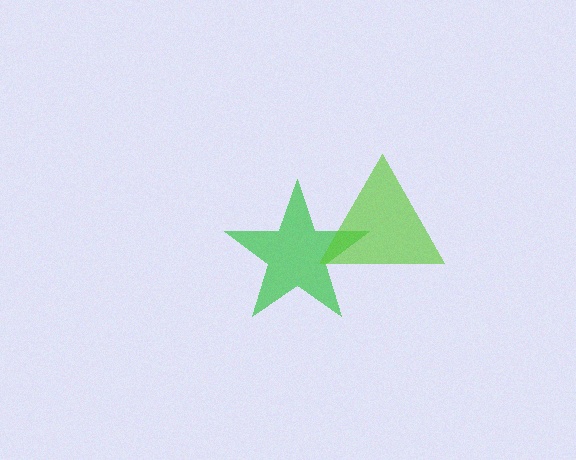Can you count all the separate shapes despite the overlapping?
Yes, there are 2 separate shapes.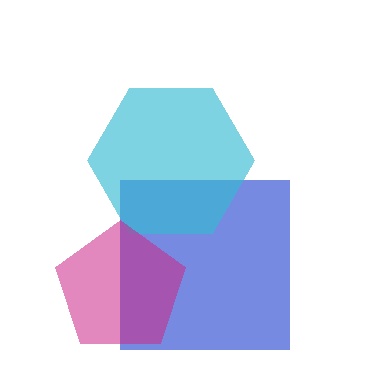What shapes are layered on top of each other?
The layered shapes are: a blue square, a cyan hexagon, a magenta pentagon.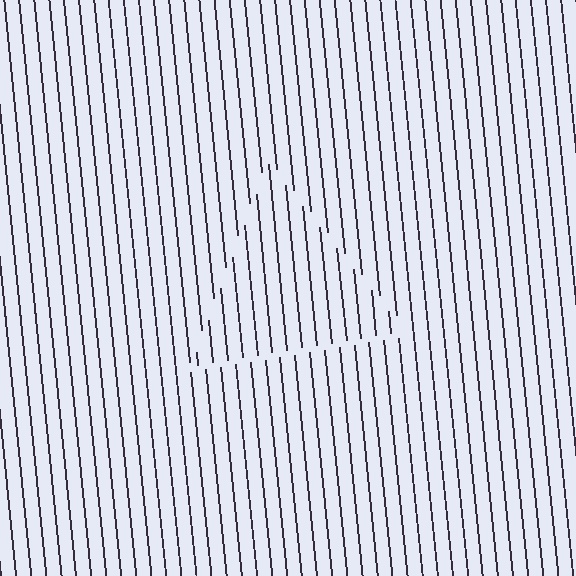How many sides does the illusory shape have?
3 sides — the line-ends trace a triangle.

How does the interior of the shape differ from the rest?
The interior of the shape contains the same grating, shifted by half a period — the contour is defined by the phase discontinuity where line-ends from the inner and outer gratings abut.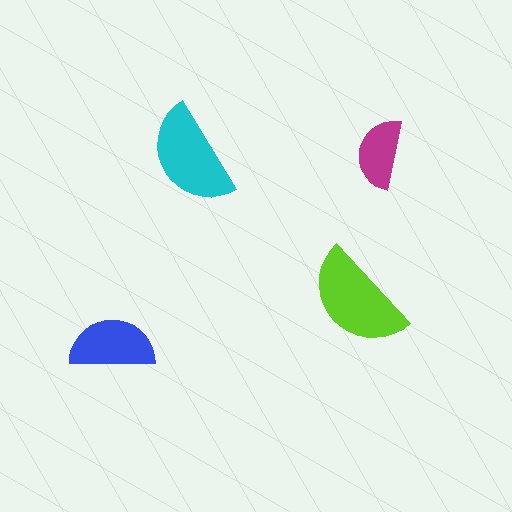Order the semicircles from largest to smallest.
the lime one, the cyan one, the blue one, the magenta one.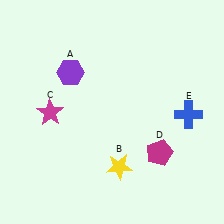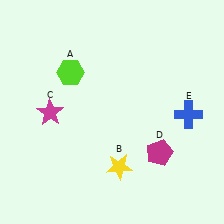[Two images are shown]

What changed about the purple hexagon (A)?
In Image 1, A is purple. In Image 2, it changed to lime.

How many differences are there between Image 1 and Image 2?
There is 1 difference between the two images.